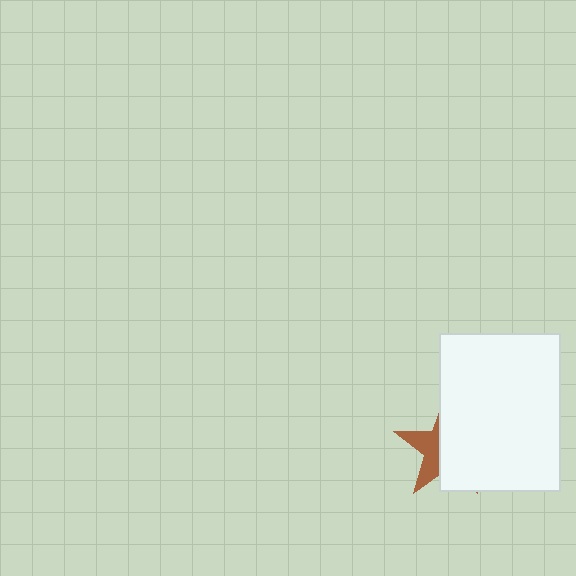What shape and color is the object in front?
The object in front is a white rectangle.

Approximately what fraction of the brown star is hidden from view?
Roughly 62% of the brown star is hidden behind the white rectangle.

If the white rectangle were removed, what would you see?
You would see the complete brown star.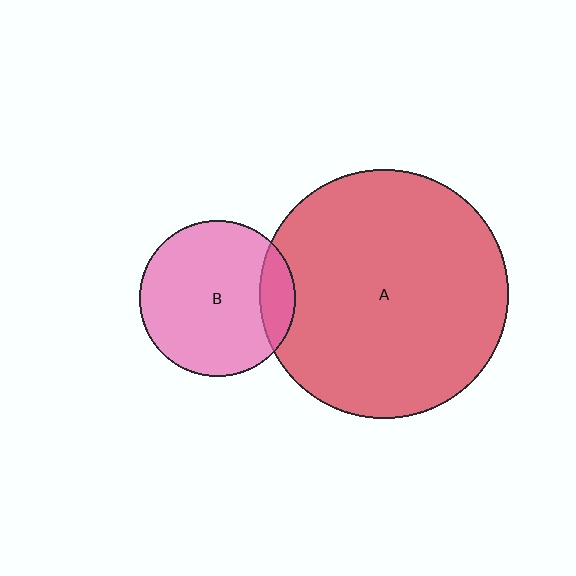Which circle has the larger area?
Circle A (red).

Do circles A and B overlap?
Yes.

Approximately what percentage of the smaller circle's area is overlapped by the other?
Approximately 15%.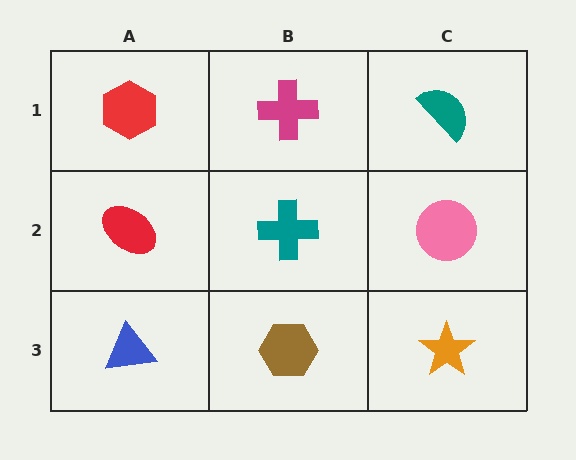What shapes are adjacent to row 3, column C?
A pink circle (row 2, column C), a brown hexagon (row 3, column B).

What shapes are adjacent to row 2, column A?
A red hexagon (row 1, column A), a blue triangle (row 3, column A), a teal cross (row 2, column B).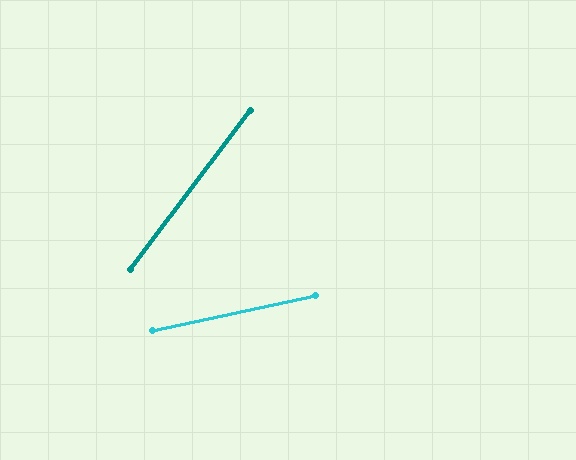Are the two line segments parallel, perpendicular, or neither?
Neither parallel nor perpendicular — they differ by about 41°.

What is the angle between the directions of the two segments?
Approximately 41 degrees.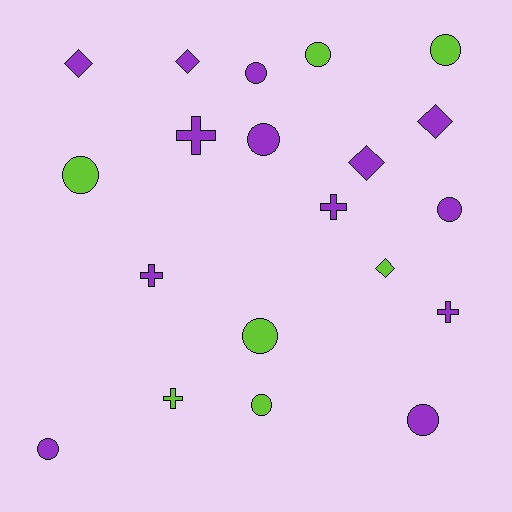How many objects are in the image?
There are 20 objects.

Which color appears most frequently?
Purple, with 13 objects.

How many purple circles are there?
There are 5 purple circles.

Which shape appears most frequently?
Circle, with 10 objects.